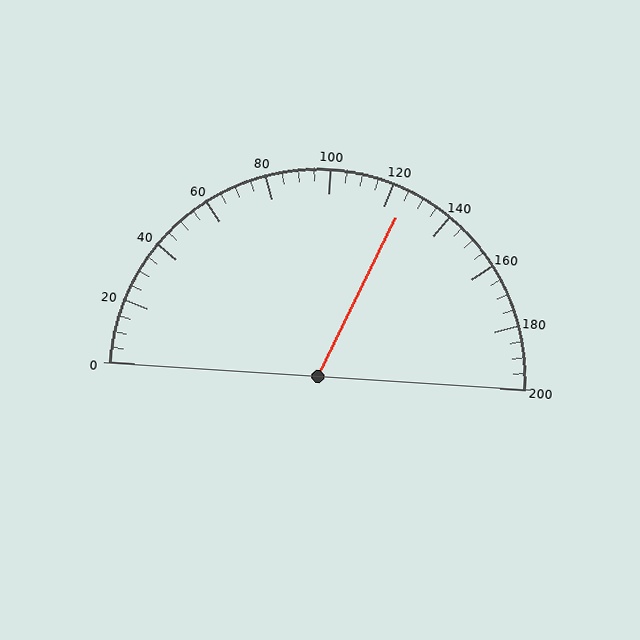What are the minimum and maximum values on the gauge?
The gauge ranges from 0 to 200.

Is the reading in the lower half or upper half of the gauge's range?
The reading is in the upper half of the range (0 to 200).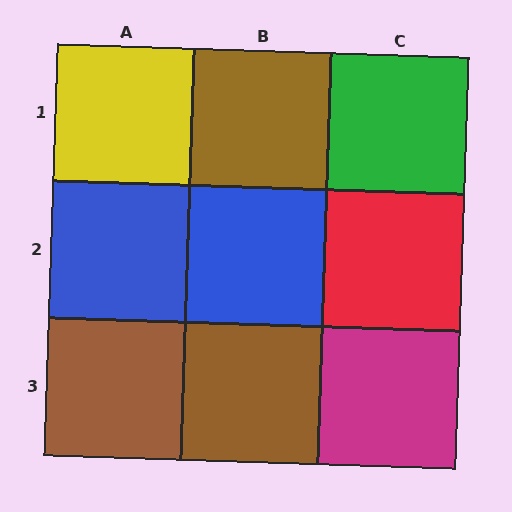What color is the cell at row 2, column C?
Red.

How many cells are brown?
3 cells are brown.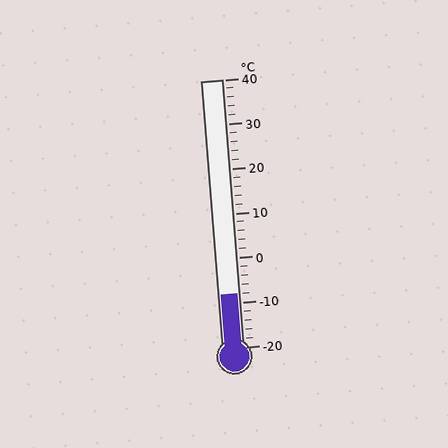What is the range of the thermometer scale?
The thermometer scale ranges from -20°C to 40°C.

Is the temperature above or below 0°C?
The temperature is below 0°C.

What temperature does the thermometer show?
The thermometer shows approximately -8°C.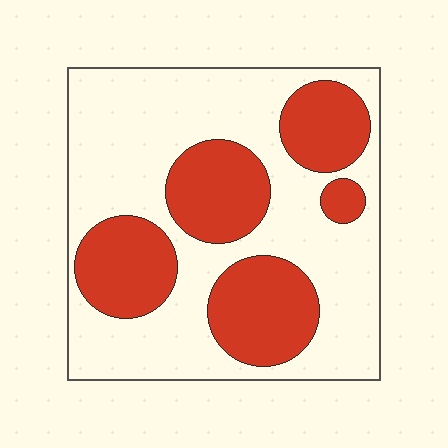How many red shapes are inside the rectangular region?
5.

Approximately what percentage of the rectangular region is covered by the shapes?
Approximately 35%.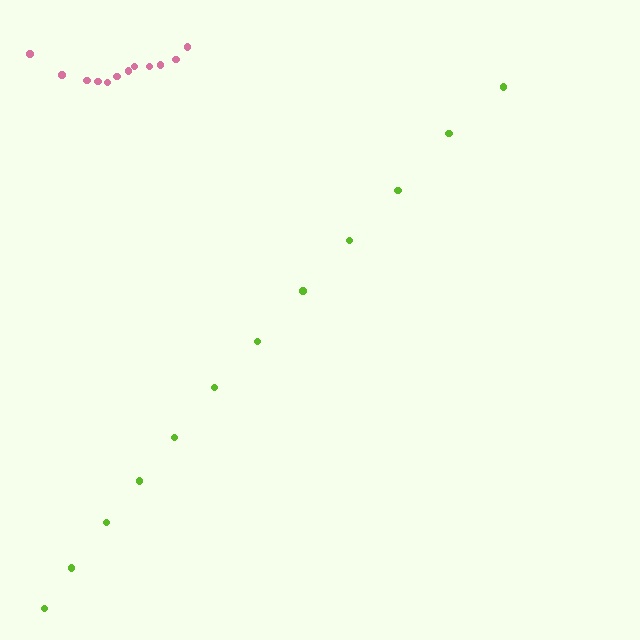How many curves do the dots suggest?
There are 2 distinct paths.